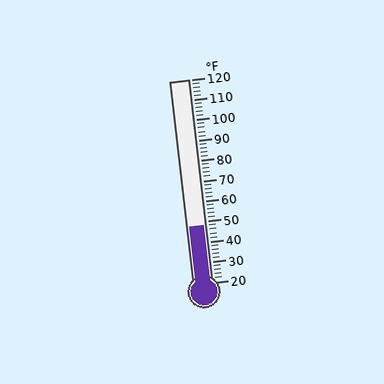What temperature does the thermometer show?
The thermometer shows approximately 48°F.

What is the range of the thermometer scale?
The thermometer scale ranges from 20°F to 120°F.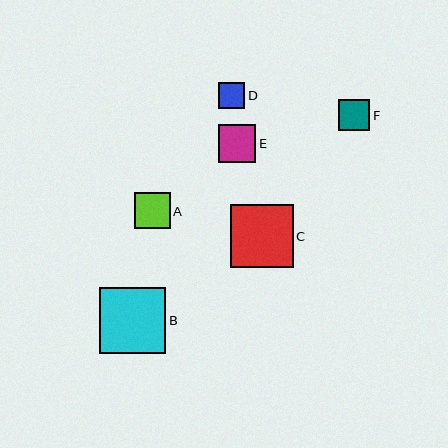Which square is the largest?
Square B is the largest with a size of approximately 66 pixels.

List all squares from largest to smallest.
From largest to smallest: B, C, E, A, F, D.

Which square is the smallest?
Square D is the smallest with a size of approximately 26 pixels.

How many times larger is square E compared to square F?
Square E is approximately 1.2 times the size of square F.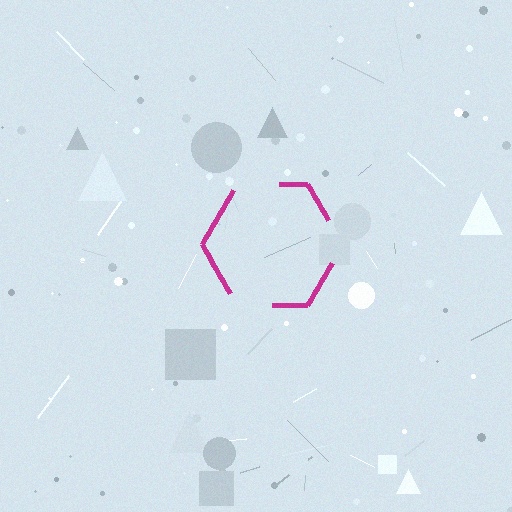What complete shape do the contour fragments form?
The contour fragments form a hexagon.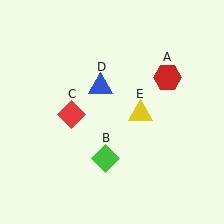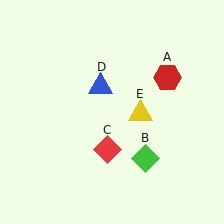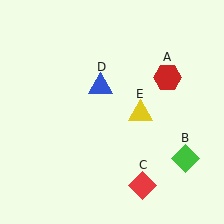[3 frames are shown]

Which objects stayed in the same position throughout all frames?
Red hexagon (object A) and blue triangle (object D) and yellow triangle (object E) remained stationary.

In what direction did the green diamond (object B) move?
The green diamond (object B) moved right.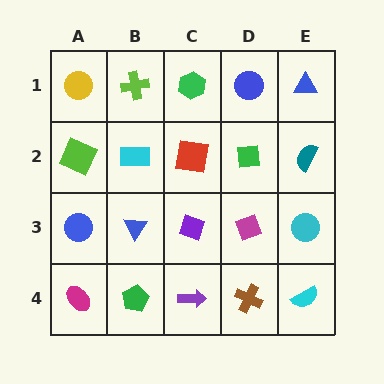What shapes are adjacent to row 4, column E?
A cyan circle (row 3, column E), a brown cross (row 4, column D).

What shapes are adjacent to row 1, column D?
A green square (row 2, column D), a green hexagon (row 1, column C), a blue triangle (row 1, column E).